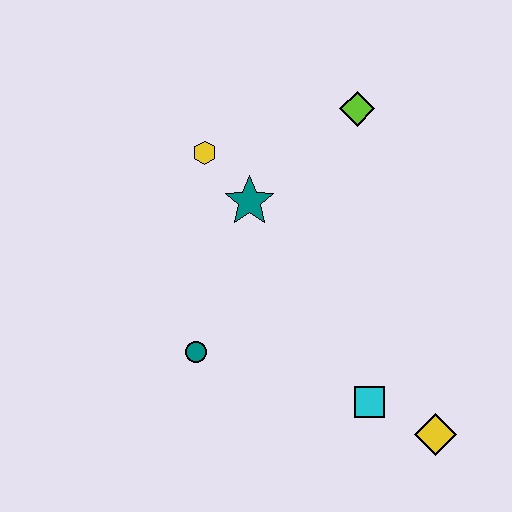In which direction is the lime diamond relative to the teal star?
The lime diamond is to the right of the teal star.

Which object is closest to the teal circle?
The teal star is closest to the teal circle.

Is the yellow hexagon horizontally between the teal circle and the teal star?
Yes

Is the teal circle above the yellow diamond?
Yes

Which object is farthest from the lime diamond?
The yellow diamond is farthest from the lime diamond.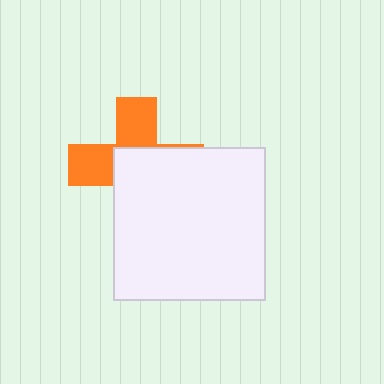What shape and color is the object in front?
The object in front is a white square.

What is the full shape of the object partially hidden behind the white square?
The partially hidden object is an orange cross.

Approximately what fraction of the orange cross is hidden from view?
Roughly 56% of the orange cross is hidden behind the white square.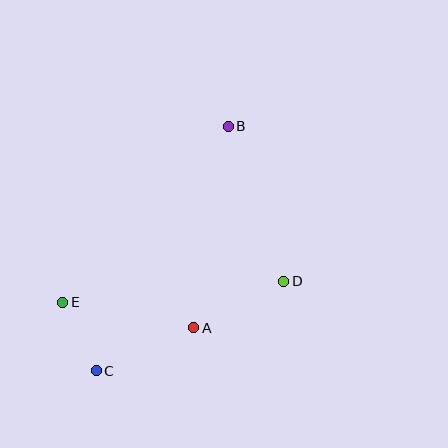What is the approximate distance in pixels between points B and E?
The distance between B and E is approximately 241 pixels.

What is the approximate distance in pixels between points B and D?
The distance between B and D is approximately 165 pixels.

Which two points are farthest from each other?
Points B and C are farthest from each other.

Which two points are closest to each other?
Points C and E are closest to each other.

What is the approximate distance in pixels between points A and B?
The distance between A and B is approximately 204 pixels.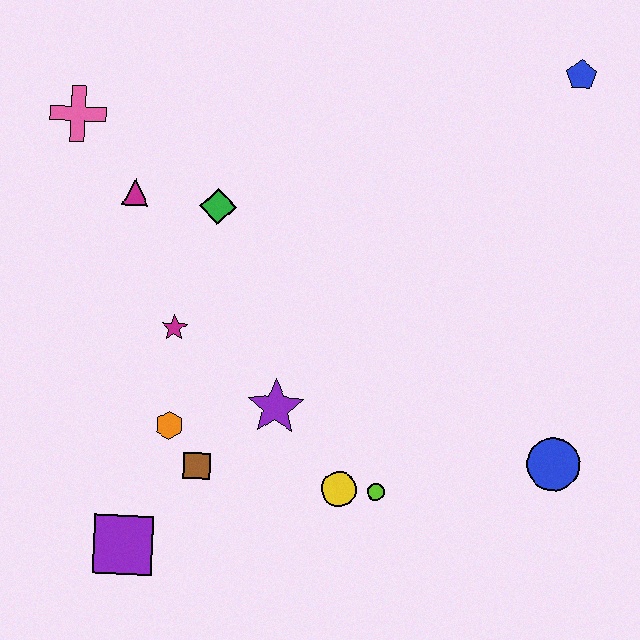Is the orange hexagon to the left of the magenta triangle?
No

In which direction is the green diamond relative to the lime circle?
The green diamond is above the lime circle.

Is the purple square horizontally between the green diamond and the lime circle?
No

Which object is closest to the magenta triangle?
The green diamond is closest to the magenta triangle.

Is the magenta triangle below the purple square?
No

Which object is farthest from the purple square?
The blue pentagon is farthest from the purple square.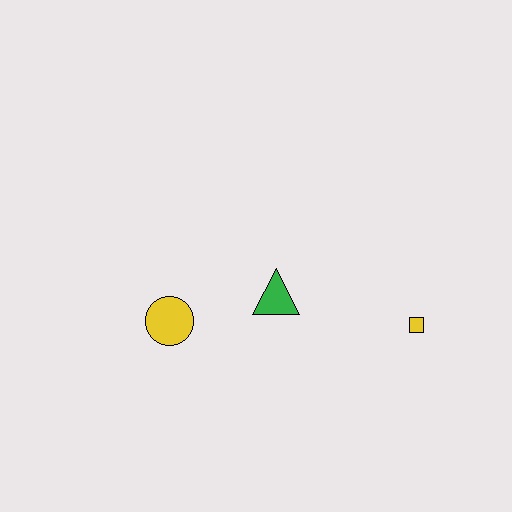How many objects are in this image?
There are 3 objects.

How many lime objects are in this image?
There are no lime objects.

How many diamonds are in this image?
There are no diamonds.